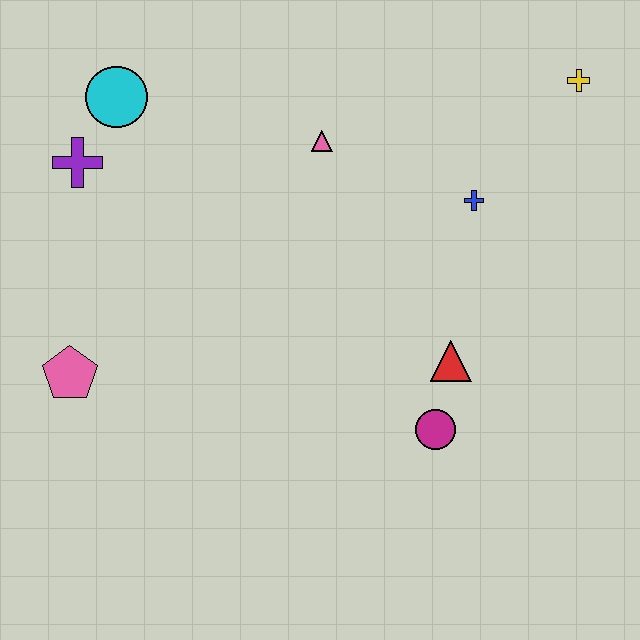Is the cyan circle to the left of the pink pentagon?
No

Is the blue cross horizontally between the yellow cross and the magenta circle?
Yes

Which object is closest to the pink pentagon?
The purple cross is closest to the pink pentagon.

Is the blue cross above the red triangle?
Yes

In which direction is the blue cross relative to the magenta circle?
The blue cross is above the magenta circle.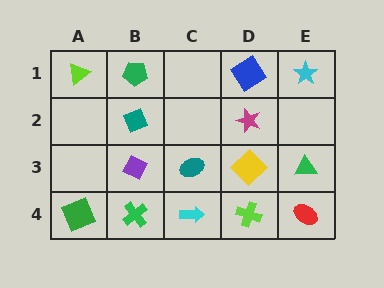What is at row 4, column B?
A green cross.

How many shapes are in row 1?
4 shapes.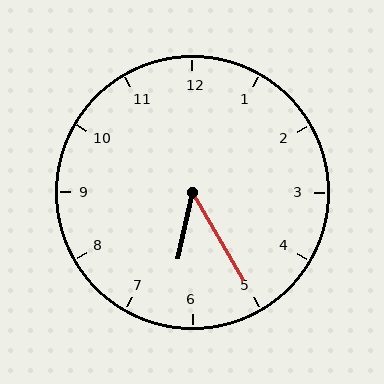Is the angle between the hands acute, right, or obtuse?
It is acute.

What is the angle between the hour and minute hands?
Approximately 42 degrees.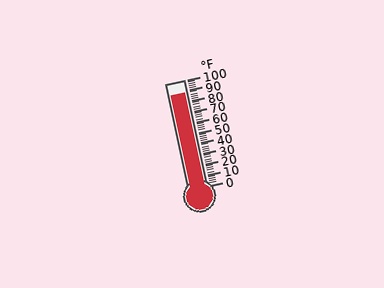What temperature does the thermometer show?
The thermometer shows approximately 88°F.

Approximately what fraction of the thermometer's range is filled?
The thermometer is filled to approximately 90% of its range.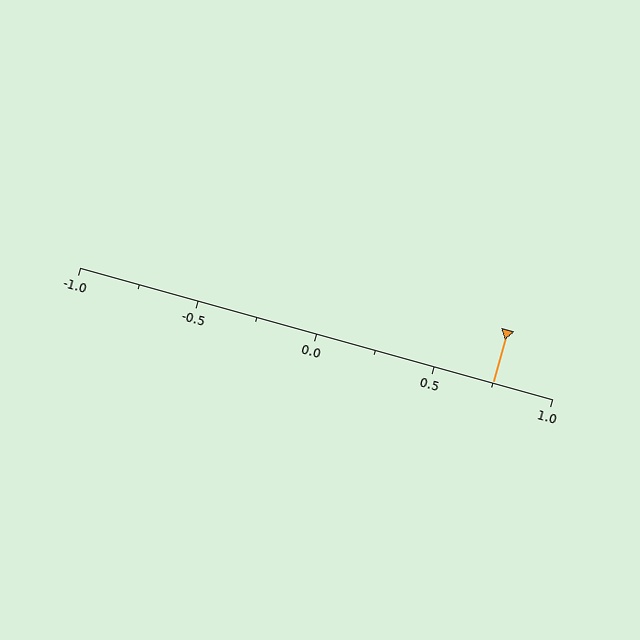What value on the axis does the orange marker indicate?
The marker indicates approximately 0.75.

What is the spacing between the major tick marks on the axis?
The major ticks are spaced 0.5 apart.